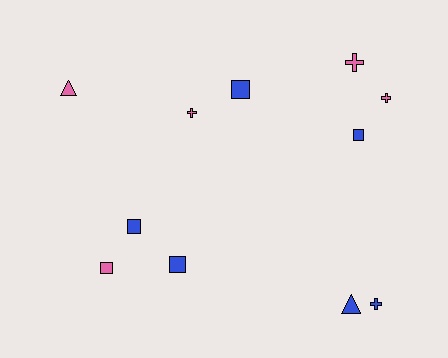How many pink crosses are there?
There are 3 pink crosses.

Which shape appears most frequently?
Square, with 5 objects.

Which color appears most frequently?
Blue, with 6 objects.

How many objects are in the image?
There are 11 objects.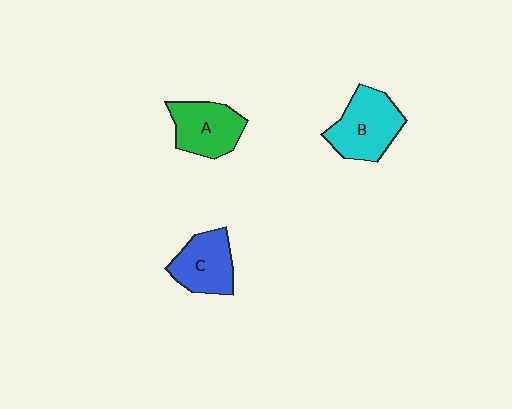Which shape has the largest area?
Shape B (cyan).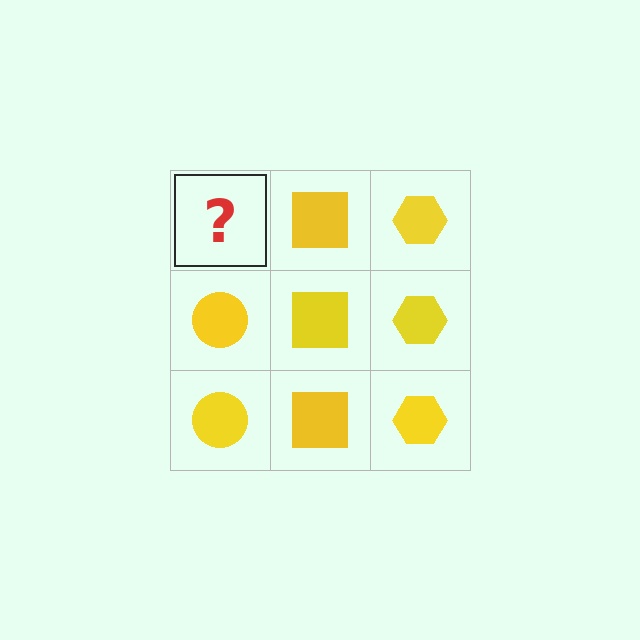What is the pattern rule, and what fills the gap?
The rule is that each column has a consistent shape. The gap should be filled with a yellow circle.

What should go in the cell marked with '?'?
The missing cell should contain a yellow circle.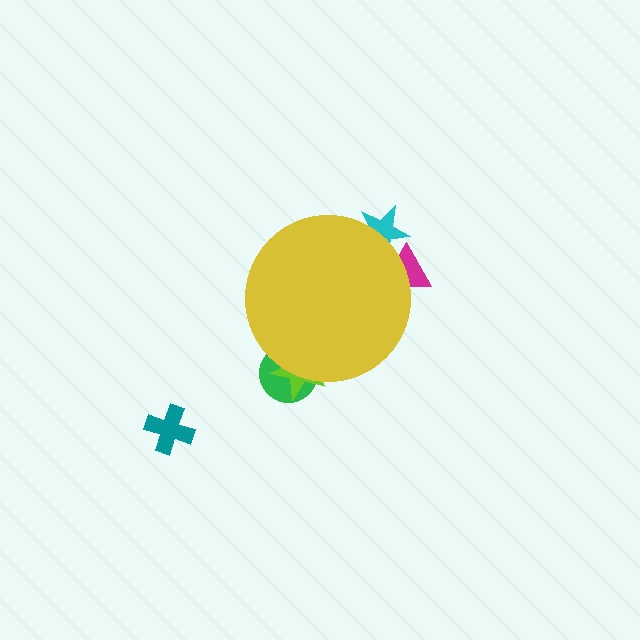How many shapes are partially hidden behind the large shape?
4 shapes are partially hidden.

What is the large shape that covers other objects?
A yellow circle.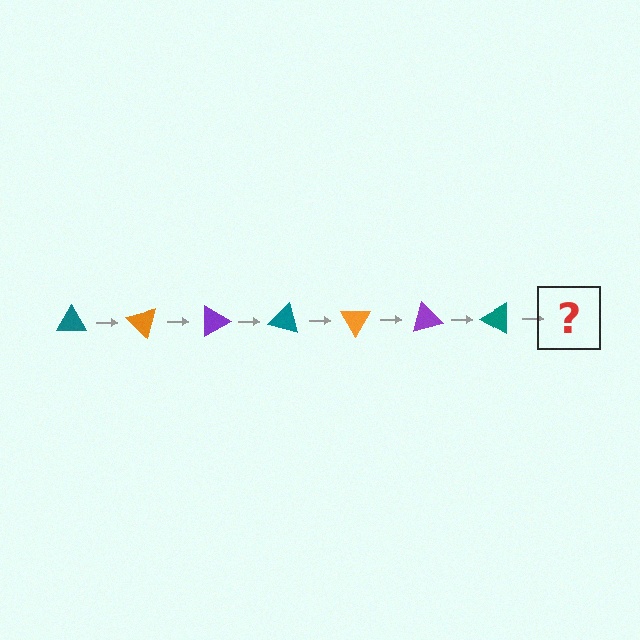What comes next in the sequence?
The next element should be an orange triangle, rotated 315 degrees from the start.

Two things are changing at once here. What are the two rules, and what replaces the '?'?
The two rules are that it rotates 45 degrees each step and the color cycles through teal, orange, and purple. The '?' should be an orange triangle, rotated 315 degrees from the start.